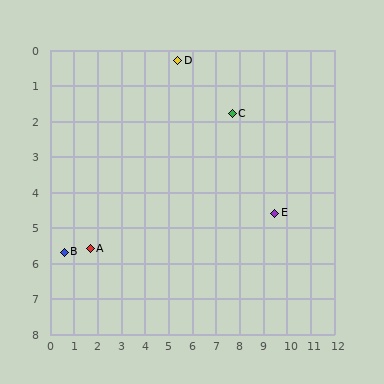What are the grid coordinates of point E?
Point E is at approximately (9.5, 4.6).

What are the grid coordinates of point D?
Point D is at approximately (5.4, 0.3).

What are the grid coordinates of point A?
Point A is at approximately (1.7, 5.6).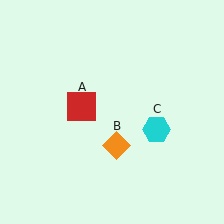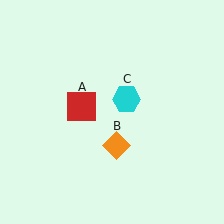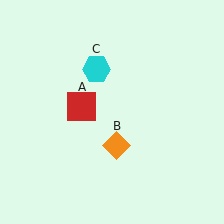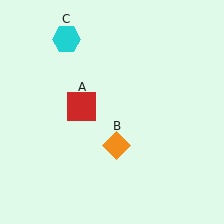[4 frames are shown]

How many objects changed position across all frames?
1 object changed position: cyan hexagon (object C).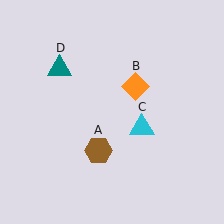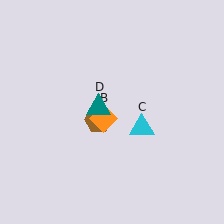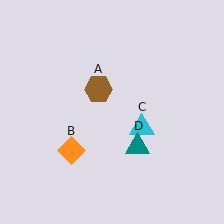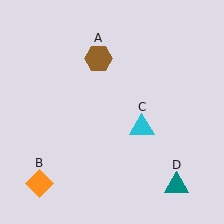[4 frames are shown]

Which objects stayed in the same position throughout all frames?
Cyan triangle (object C) remained stationary.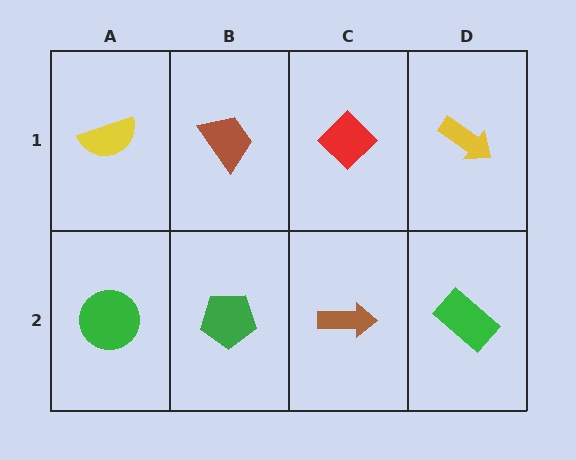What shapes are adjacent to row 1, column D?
A green rectangle (row 2, column D), a red diamond (row 1, column C).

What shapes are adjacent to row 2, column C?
A red diamond (row 1, column C), a green pentagon (row 2, column B), a green rectangle (row 2, column D).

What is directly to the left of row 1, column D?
A red diamond.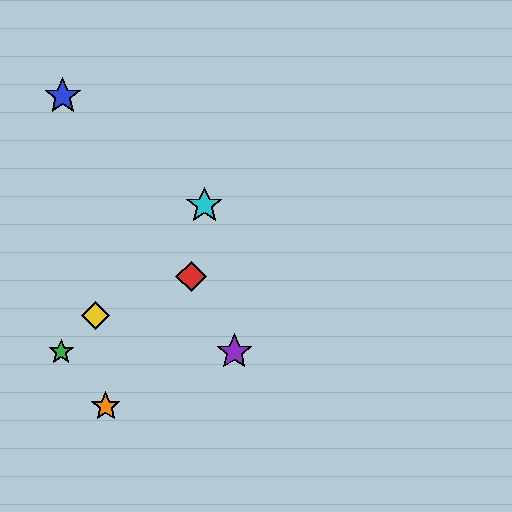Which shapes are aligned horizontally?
The green star, the purple star are aligned horizontally.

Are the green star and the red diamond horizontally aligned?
No, the green star is at y≈352 and the red diamond is at y≈277.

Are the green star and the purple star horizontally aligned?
Yes, both are at y≈352.